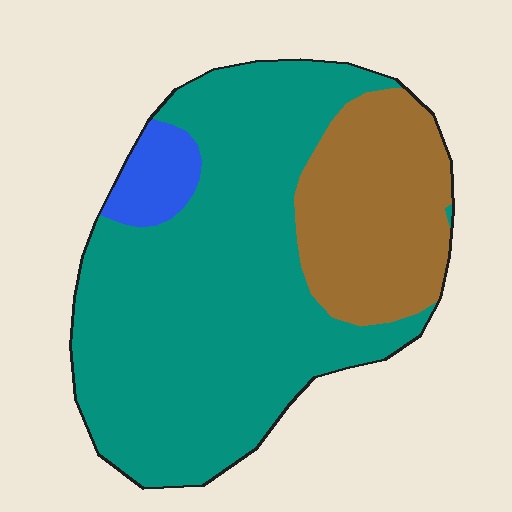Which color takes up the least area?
Blue, at roughly 5%.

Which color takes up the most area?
Teal, at roughly 70%.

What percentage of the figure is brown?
Brown covers 25% of the figure.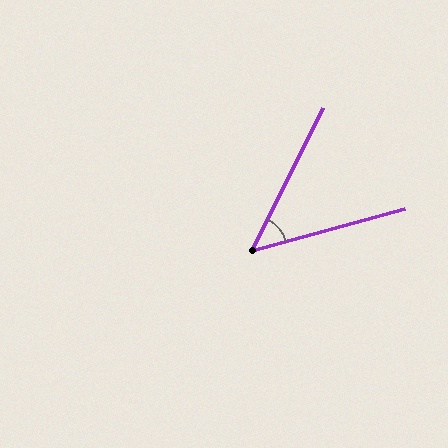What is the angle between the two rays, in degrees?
Approximately 48 degrees.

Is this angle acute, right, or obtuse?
It is acute.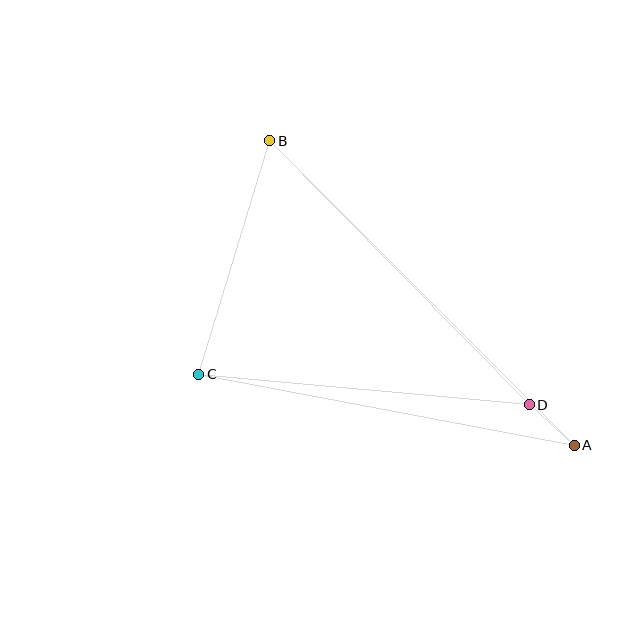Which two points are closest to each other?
Points A and D are closest to each other.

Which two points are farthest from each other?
Points A and B are farthest from each other.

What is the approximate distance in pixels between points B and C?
The distance between B and C is approximately 244 pixels.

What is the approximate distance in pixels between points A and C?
The distance between A and C is approximately 383 pixels.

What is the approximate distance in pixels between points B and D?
The distance between B and D is approximately 370 pixels.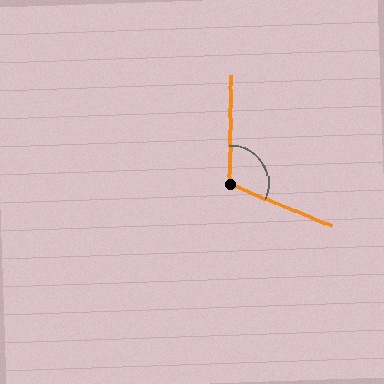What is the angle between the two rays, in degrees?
Approximately 112 degrees.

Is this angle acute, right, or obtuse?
It is obtuse.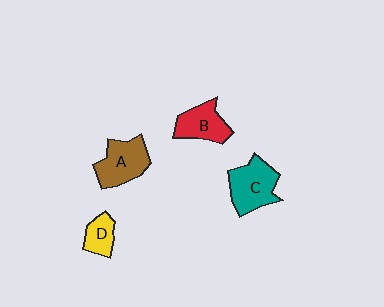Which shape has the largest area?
Shape C (teal).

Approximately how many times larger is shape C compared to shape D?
Approximately 2.0 times.